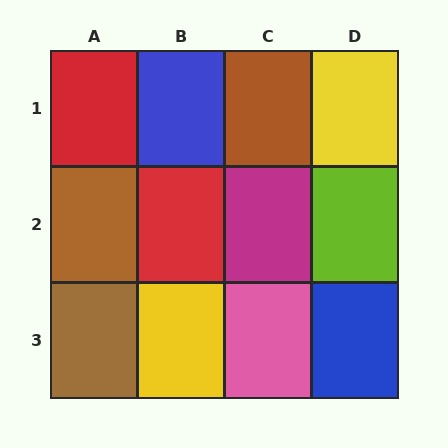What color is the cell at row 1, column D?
Yellow.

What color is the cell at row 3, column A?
Brown.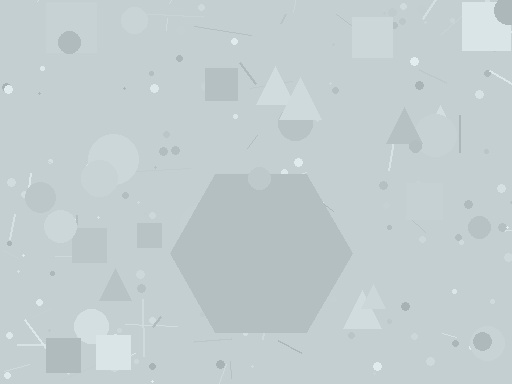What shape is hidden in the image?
A hexagon is hidden in the image.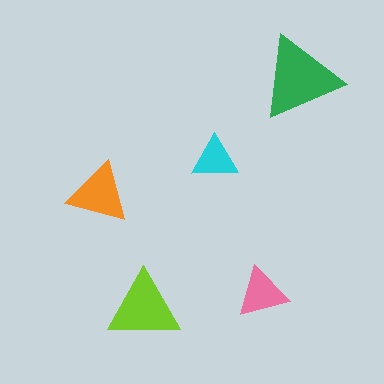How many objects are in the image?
There are 5 objects in the image.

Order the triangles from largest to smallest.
the green one, the lime one, the orange one, the pink one, the cyan one.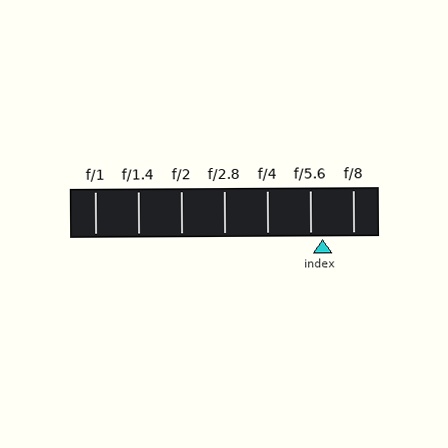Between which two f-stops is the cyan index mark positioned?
The index mark is between f/5.6 and f/8.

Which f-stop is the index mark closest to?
The index mark is closest to f/5.6.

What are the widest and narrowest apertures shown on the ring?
The widest aperture shown is f/1 and the narrowest is f/8.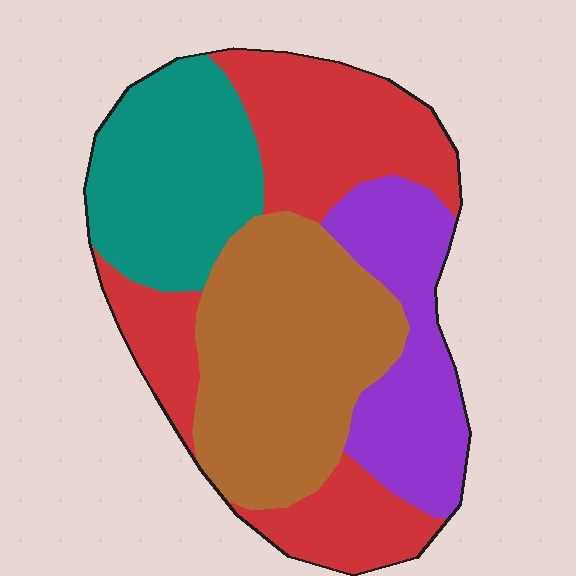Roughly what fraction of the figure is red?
Red covers around 30% of the figure.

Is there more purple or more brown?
Brown.